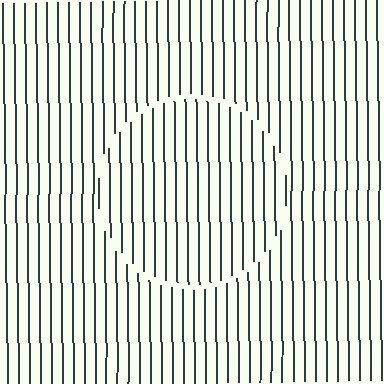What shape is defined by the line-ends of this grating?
An illusory circle. The interior of the shape contains the same grating, shifted by half a period — the contour is defined by the phase discontinuity where line-ends from the inner and outer gratings abut.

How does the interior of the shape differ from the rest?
The interior of the shape contains the same grating, shifted by half a period — the contour is defined by the phase discontinuity where line-ends from the inner and outer gratings abut.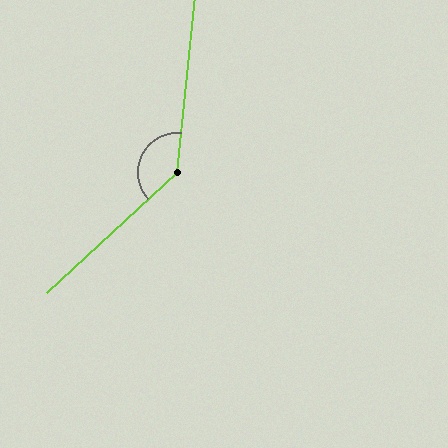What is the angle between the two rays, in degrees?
Approximately 139 degrees.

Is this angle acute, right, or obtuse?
It is obtuse.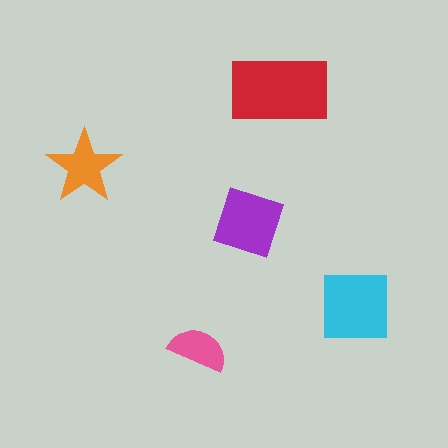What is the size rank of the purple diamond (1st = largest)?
3rd.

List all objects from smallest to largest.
The pink semicircle, the orange star, the purple diamond, the cyan square, the red rectangle.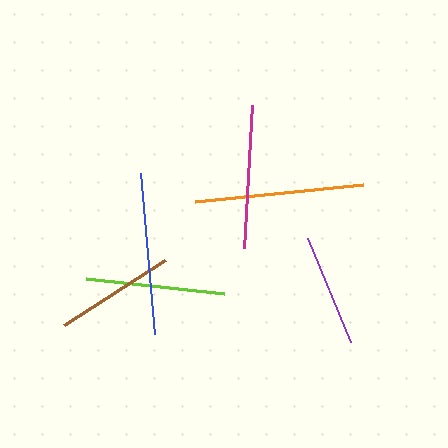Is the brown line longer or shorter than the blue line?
The blue line is longer than the brown line.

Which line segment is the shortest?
The purple line is the shortest at approximately 112 pixels.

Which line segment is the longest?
The orange line is the longest at approximately 170 pixels.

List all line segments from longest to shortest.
From longest to shortest: orange, blue, magenta, lime, brown, purple.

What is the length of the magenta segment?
The magenta segment is approximately 143 pixels long.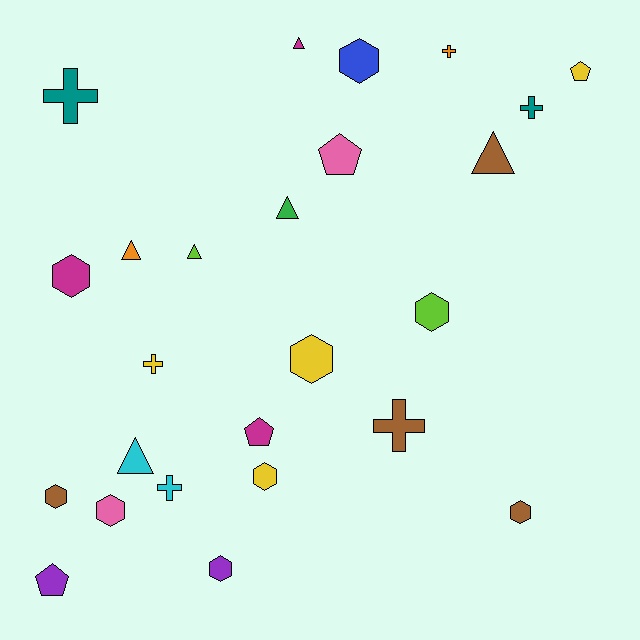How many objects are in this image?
There are 25 objects.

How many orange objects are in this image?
There are 2 orange objects.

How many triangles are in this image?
There are 6 triangles.